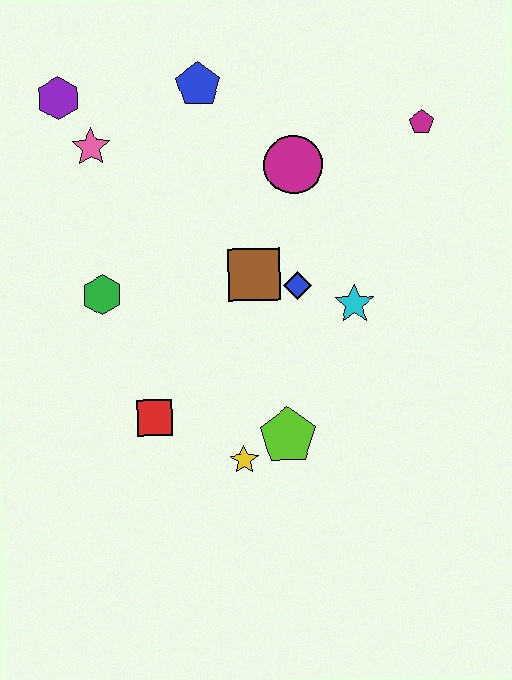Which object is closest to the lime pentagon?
The yellow star is closest to the lime pentagon.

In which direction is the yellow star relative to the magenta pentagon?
The yellow star is below the magenta pentagon.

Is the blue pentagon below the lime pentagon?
No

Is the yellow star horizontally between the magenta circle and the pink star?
Yes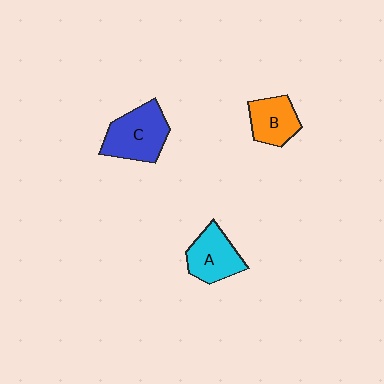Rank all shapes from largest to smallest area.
From largest to smallest: C (blue), A (cyan), B (orange).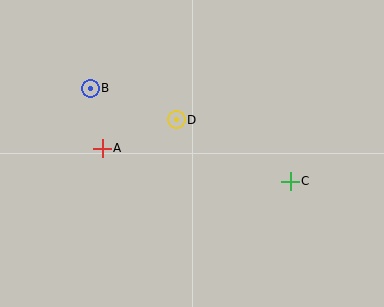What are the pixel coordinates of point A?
Point A is at (102, 148).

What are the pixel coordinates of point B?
Point B is at (90, 88).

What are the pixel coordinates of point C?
Point C is at (290, 181).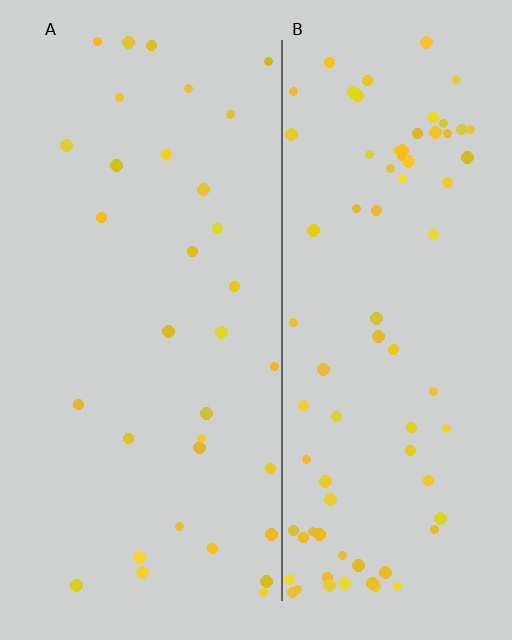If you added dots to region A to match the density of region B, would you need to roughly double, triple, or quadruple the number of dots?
Approximately double.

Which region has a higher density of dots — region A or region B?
B (the right).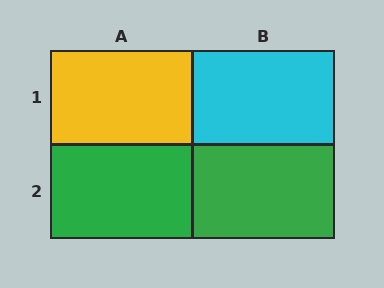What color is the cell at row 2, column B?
Green.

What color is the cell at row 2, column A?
Green.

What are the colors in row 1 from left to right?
Yellow, cyan.